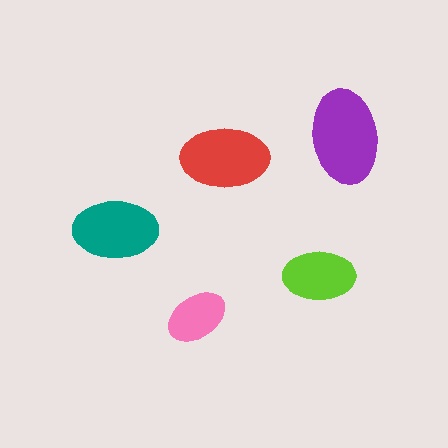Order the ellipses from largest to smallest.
the purple one, the red one, the teal one, the lime one, the pink one.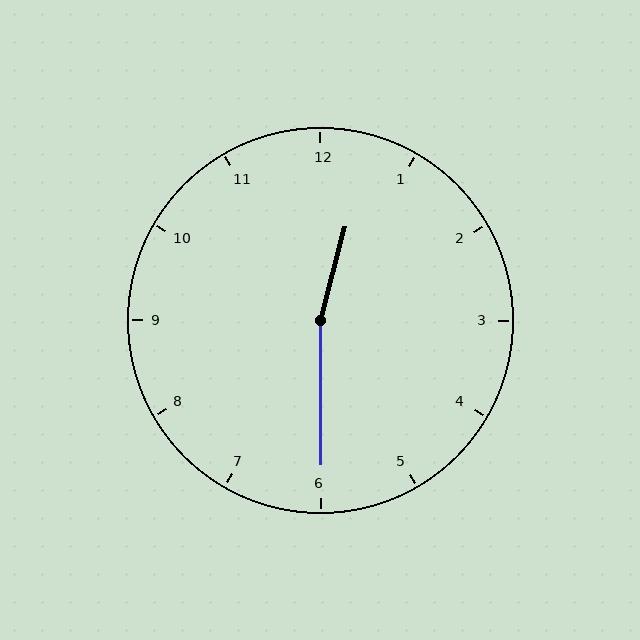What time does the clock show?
12:30.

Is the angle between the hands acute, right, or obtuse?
It is obtuse.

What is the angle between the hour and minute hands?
Approximately 165 degrees.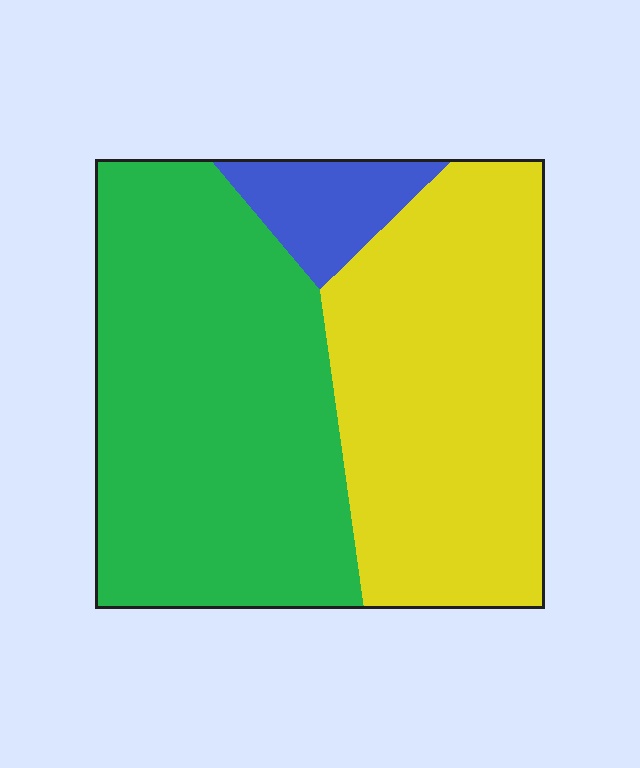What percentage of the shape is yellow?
Yellow covers roughly 40% of the shape.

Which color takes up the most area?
Green, at roughly 50%.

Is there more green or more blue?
Green.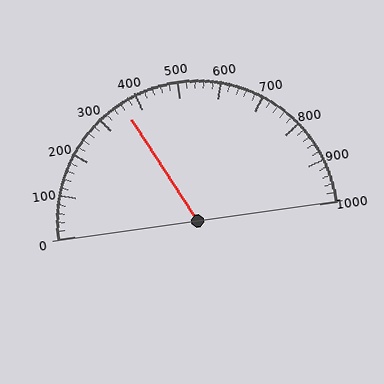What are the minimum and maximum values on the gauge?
The gauge ranges from 0 to 1000.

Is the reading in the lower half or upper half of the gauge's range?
The reading is in the lower half of the range (0 to 1000).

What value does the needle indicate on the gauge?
The needle indicates approximately 360.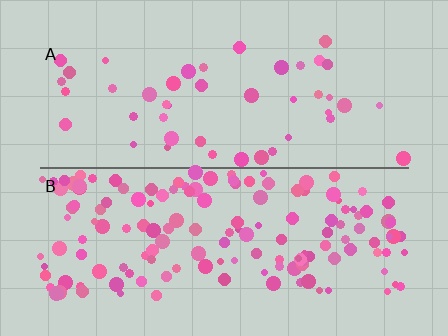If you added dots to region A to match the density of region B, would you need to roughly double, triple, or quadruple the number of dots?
Approximately triple.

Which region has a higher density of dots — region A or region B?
B (the bottom).